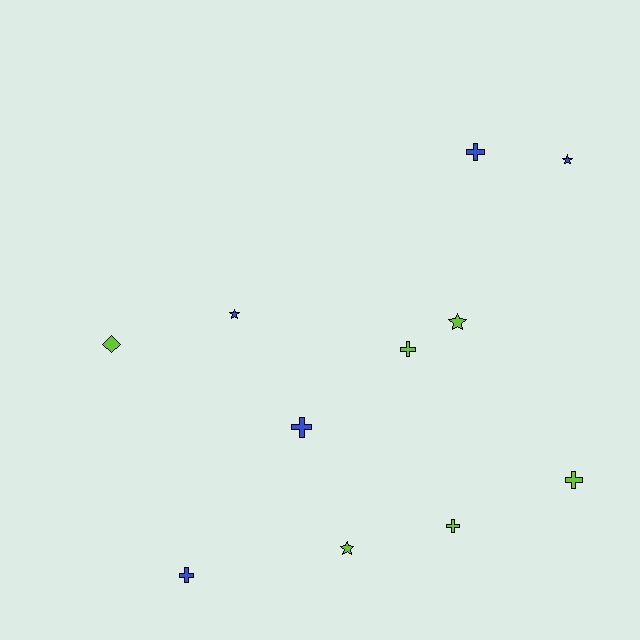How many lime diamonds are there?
There is 1 lime diamond.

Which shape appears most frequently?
Cross, with 6 objects.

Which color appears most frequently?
Lime, with 6 objects.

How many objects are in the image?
There are 11 objects.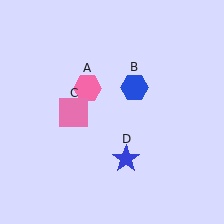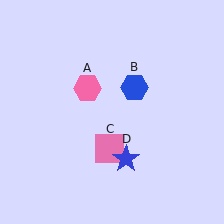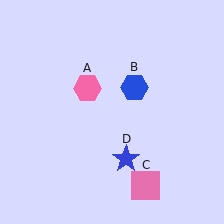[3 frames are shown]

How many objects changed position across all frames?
1 object changed position: pink square (object C).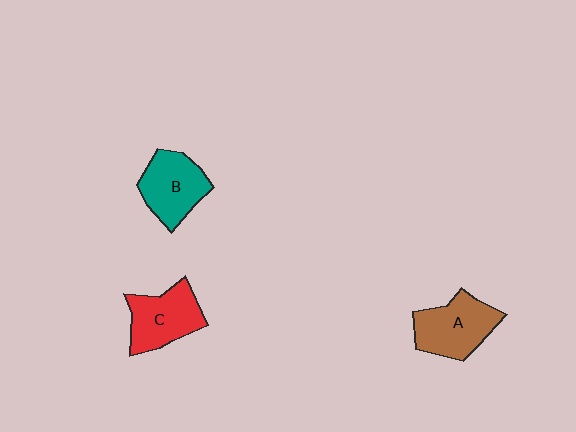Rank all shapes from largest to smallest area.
From largest to smallest: A (brown), C (red), B (teal).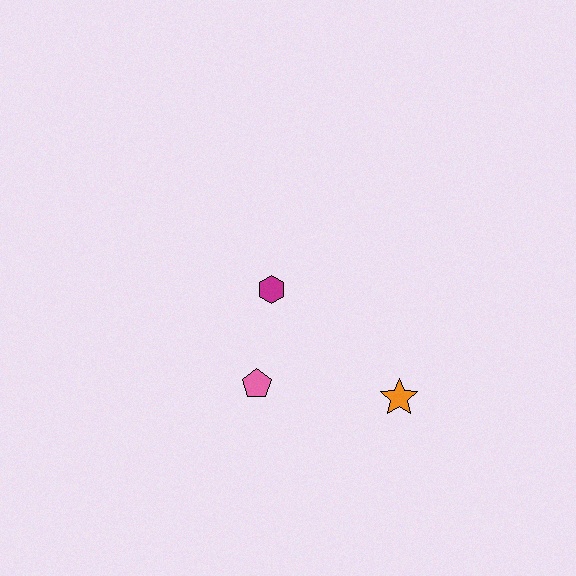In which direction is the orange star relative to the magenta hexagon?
The orange star is to the right of the magenta hexagon.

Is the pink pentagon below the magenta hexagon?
Yes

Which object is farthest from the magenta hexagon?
The orange star is farthest from the magenta hexagon.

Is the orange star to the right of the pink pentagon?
Yes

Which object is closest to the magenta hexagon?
The pink pentagon is closest to the magenta hexagon.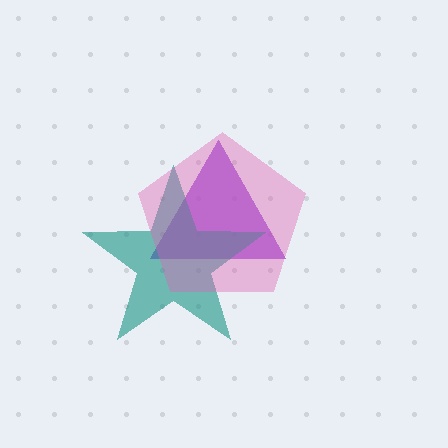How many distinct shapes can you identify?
There are 3 distinct shapes: a purple triangle, a teal star, a pink pentagon.